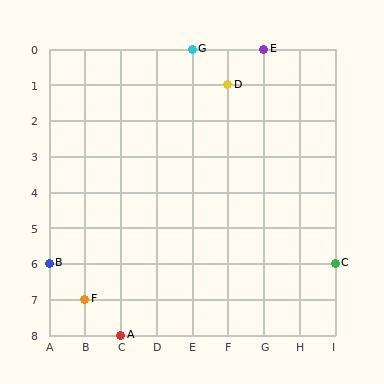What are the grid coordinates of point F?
Point F is at grid coordinates (B, 7).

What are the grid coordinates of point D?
Point D is at grid coordinates (F, 1).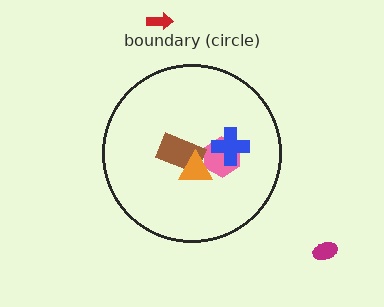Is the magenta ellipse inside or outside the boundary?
Outside.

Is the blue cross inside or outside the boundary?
Inside.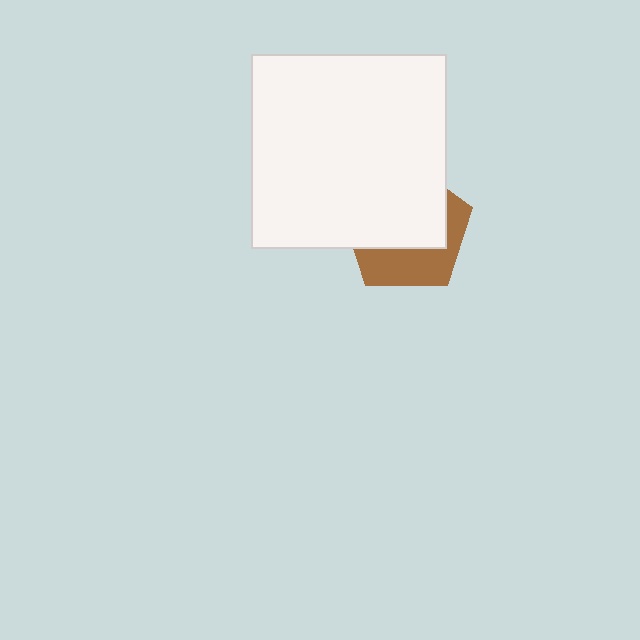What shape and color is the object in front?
The object in front is a white square.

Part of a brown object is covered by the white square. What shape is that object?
It is a pentagon.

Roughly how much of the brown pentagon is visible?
A small part of it is visible (roughly 38%).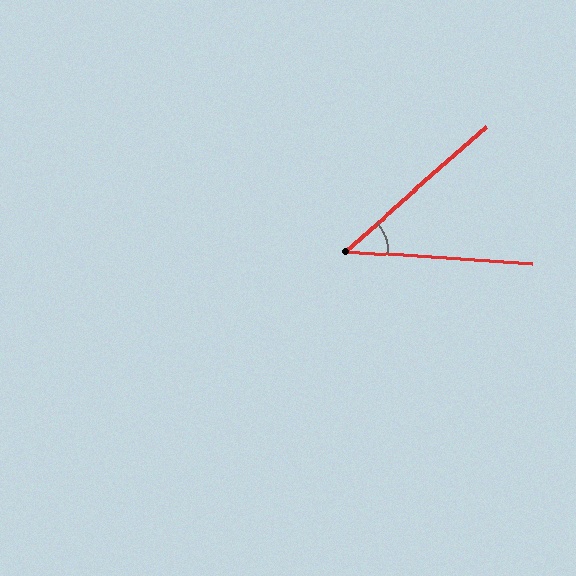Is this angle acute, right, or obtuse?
It is acute.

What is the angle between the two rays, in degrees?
Approximately 45 degrees.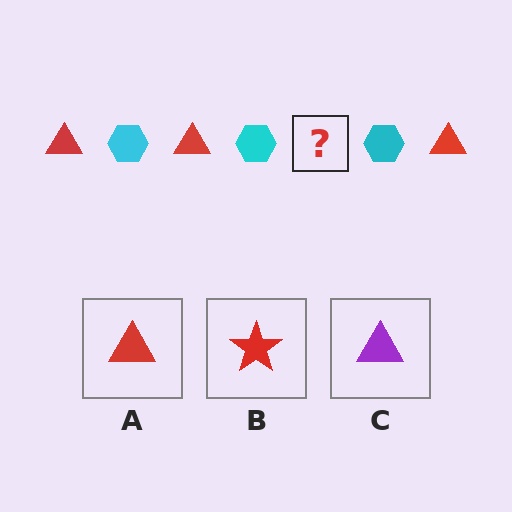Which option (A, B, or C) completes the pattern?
A.